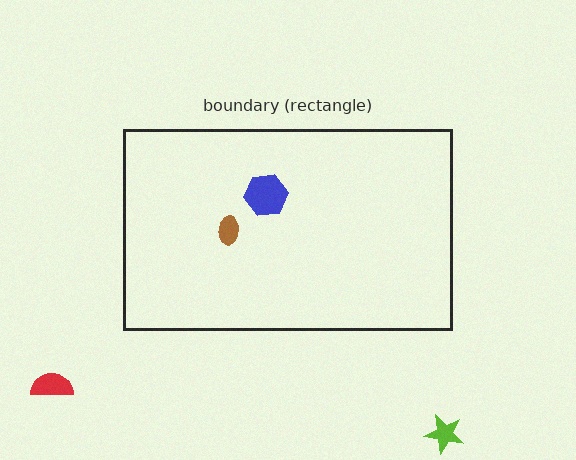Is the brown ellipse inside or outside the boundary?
Inside.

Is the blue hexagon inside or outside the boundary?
Inside.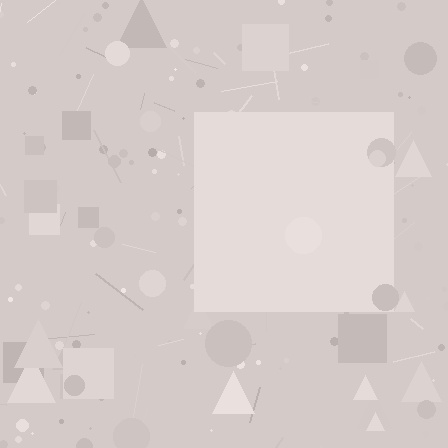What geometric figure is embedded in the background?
A square is embedded in the background.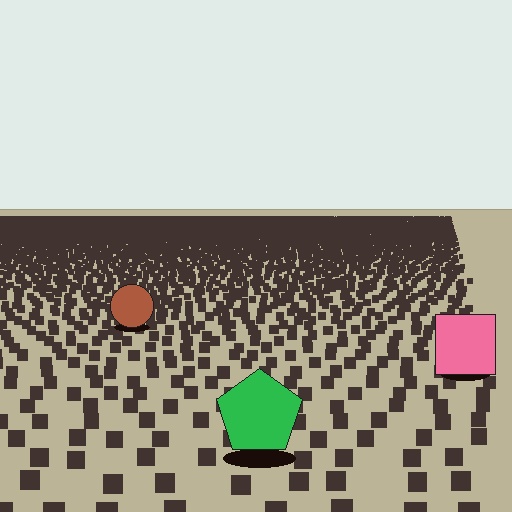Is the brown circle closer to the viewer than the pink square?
No. The pink square is closer — you can tell from the texture gradient: the ground texture is coarser near it.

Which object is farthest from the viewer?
The brown circle is farthest from the viewer. It appears smaller and the ground texture around it is denser.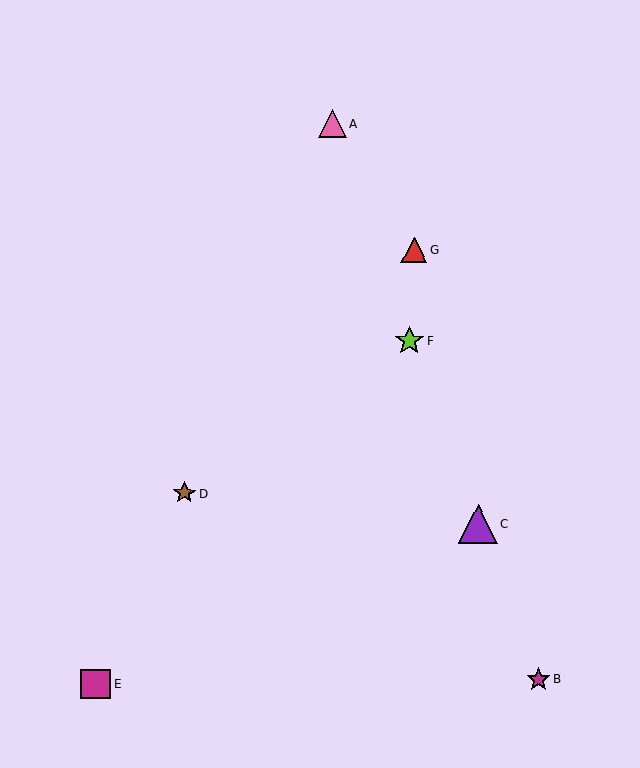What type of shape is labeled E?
Shape E is a magenta square.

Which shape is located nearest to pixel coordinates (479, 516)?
The purple triangle (labeled C) at (478, 524) is nearest to that location.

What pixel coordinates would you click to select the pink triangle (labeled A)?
Click at (332, 124) to select the pink triangle A.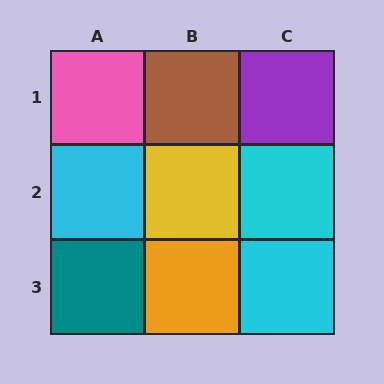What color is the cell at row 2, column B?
Yellow.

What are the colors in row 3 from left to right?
Teal, orange, cyan.